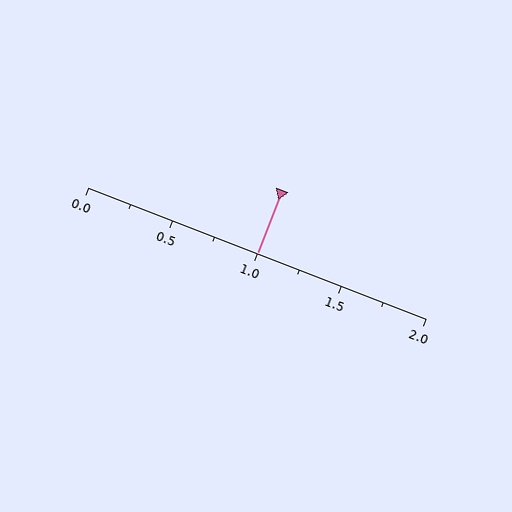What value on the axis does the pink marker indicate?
The marker indicates approximately 1.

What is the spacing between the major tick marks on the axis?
The major ticks are spaced 0.5 apart.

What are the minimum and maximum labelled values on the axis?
The axis runs from 0.0 to 2.0.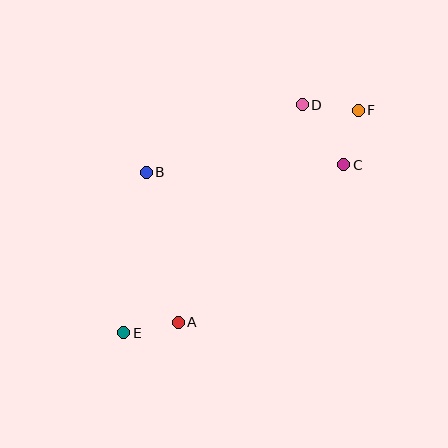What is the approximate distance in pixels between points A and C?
The distance between A and C is approximately 228 pixels.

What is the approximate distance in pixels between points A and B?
The distance between A and B is approximately 153 pixels.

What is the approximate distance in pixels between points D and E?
The distance between D and E is approximately 289 pixels.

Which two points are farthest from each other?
Points E and F are farthest from each other.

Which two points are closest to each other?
Points A and E are closest to each other.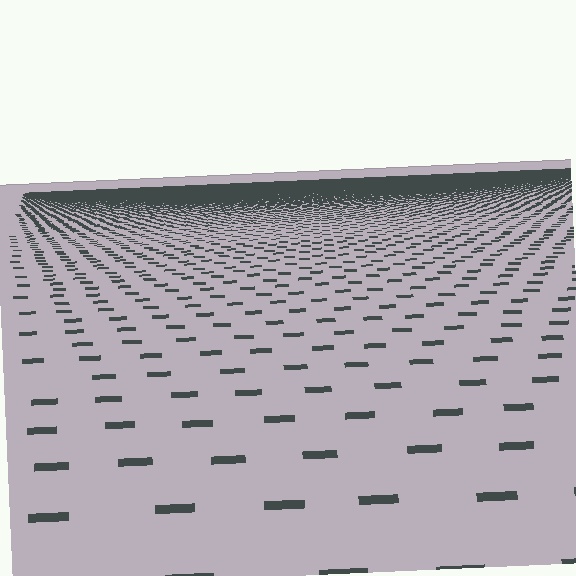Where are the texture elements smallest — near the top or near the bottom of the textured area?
Near the top.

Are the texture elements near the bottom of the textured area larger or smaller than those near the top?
Larger. Near the bottom, elements are closer to the viewer and appear at a bigger on-screen size.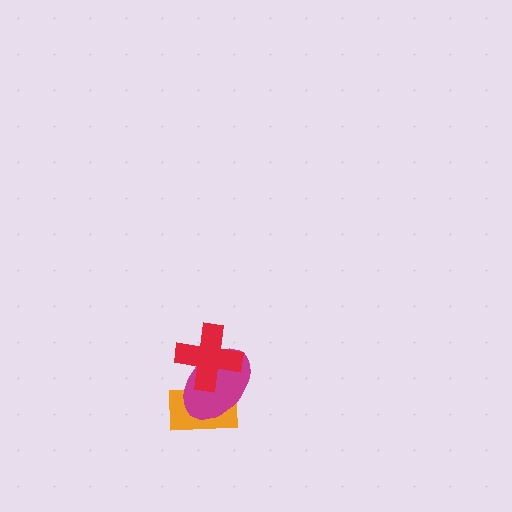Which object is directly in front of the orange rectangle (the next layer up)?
The magenta ellipse is directly in front of the orange rectangle.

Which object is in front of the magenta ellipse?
The red cross is in front of the magenta ellipse.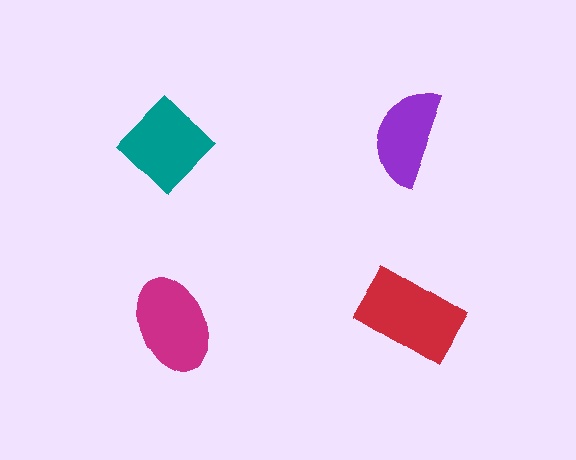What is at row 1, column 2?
A purple semicircle.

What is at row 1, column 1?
A teal diamond.